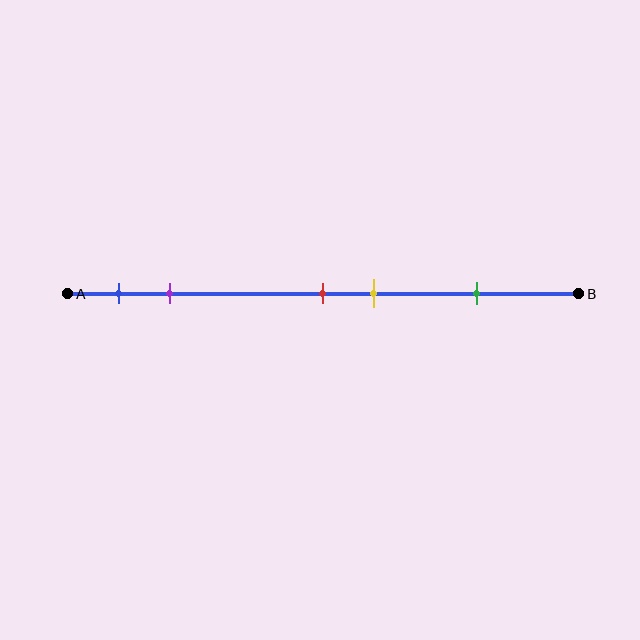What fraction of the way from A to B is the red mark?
The red mark is approximately 50% (0.5) of the way from A to B.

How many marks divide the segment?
There are 5 marks dividing the segment.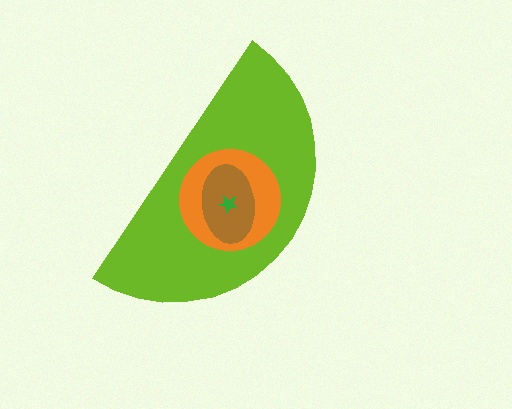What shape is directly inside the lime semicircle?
The orange circle.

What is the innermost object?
The green star.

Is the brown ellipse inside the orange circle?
Yes.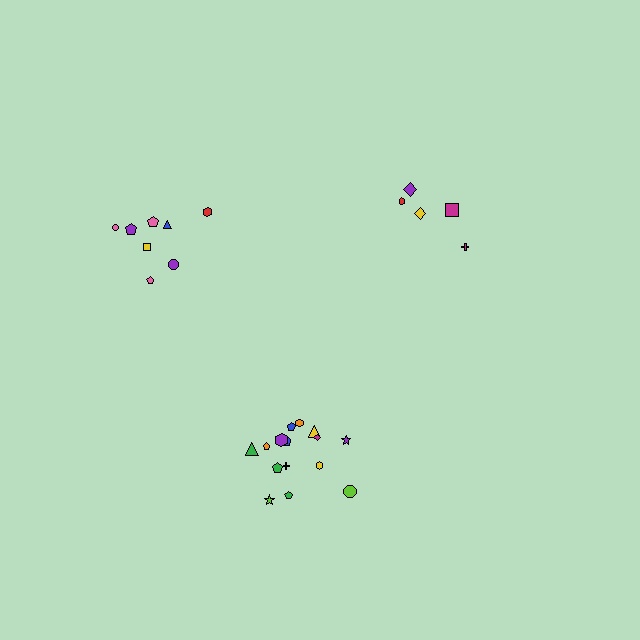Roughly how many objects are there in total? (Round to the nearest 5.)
Roughly 30 objects in total.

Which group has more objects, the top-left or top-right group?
The top-left group.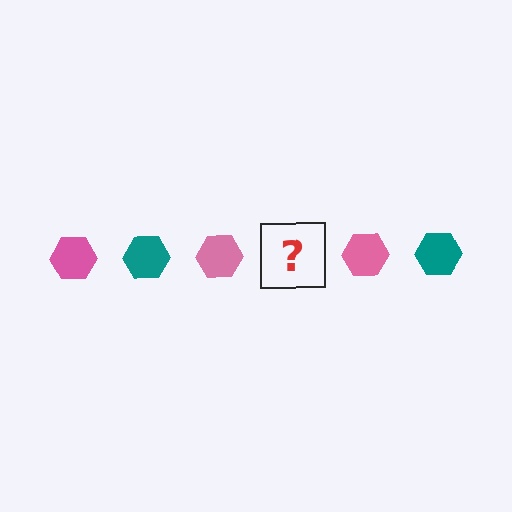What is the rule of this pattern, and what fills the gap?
The rule is that the pattern cycles through pink, teal hexagons. The gap should be filled with a teal hexagon.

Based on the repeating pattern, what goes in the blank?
The blank should be a teal hexagon.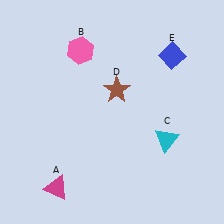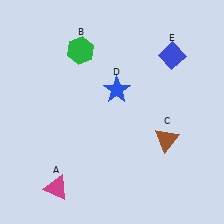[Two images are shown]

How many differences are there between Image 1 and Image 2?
There are 3 differences between the two images.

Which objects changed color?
B changed from pink to green. C changed from cyan to brown. D changed from brown to blue.